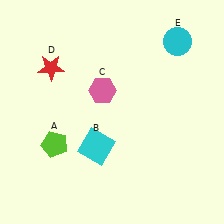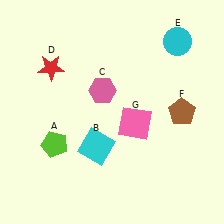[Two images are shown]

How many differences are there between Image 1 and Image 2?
There are 2 differences between the two images.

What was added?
A brown pentagon (F), a pink square (G) were added in Image 2.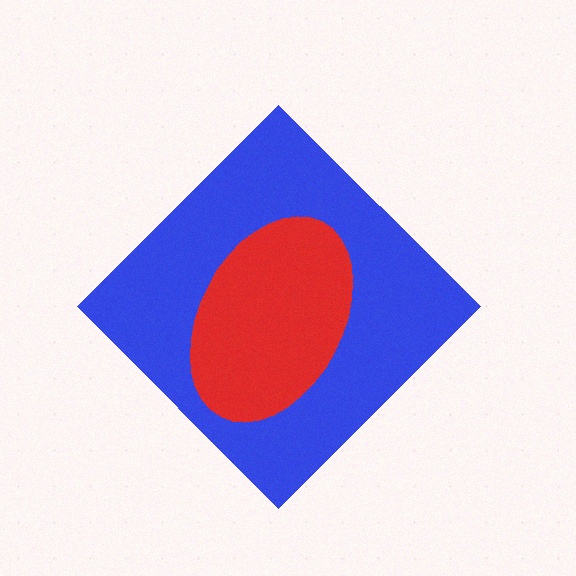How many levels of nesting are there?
2.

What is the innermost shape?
The red ellipse.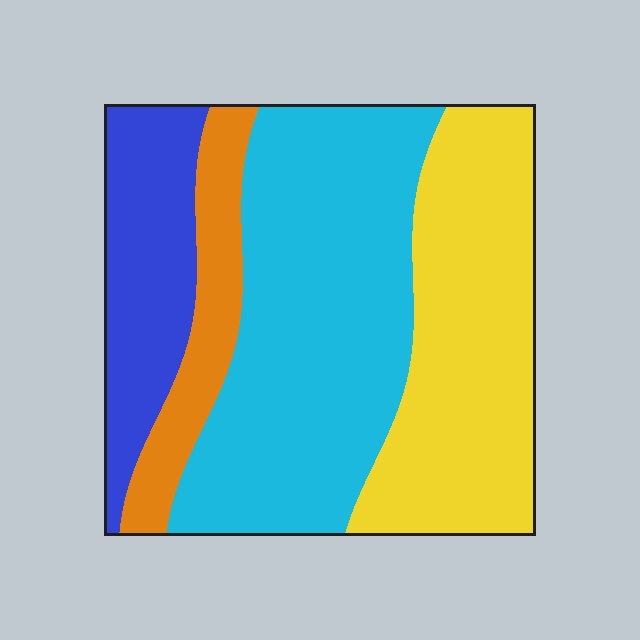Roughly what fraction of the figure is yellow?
Yellow covers about 30% of the figure.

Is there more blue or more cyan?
Cyan.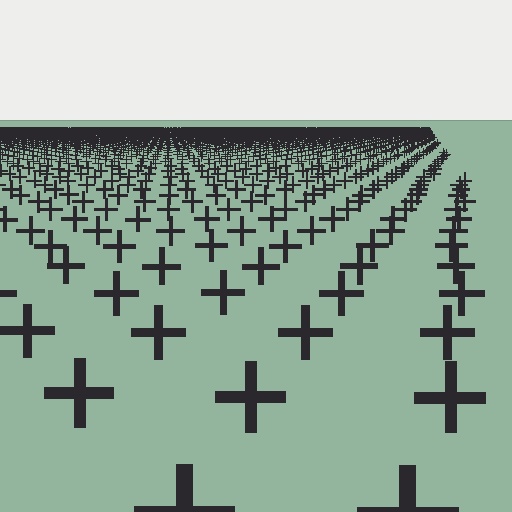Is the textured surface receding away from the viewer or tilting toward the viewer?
The surface is receding away from the viewer. Texture elements get smaller and denser toward the top.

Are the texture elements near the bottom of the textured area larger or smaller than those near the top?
Larger. Near the bottom, elements are closer to the viewer and appear at a bigger on-screen size.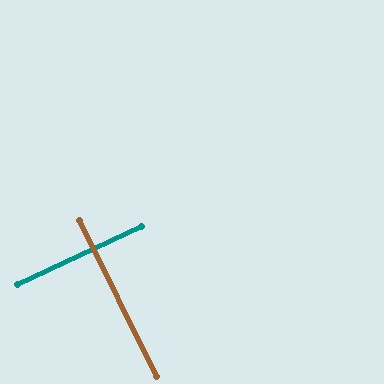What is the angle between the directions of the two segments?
Approximately 88 degrees.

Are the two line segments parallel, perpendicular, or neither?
Perpendicular — they meet at approximately 88°.